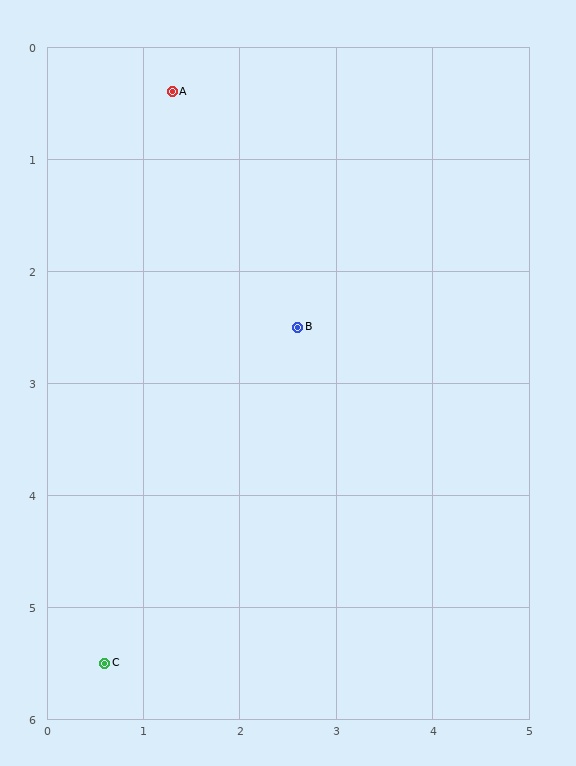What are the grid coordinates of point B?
Point B is at approximately (2.6, 2.5).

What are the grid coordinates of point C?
Point C is at approximately (0.6, 5.5).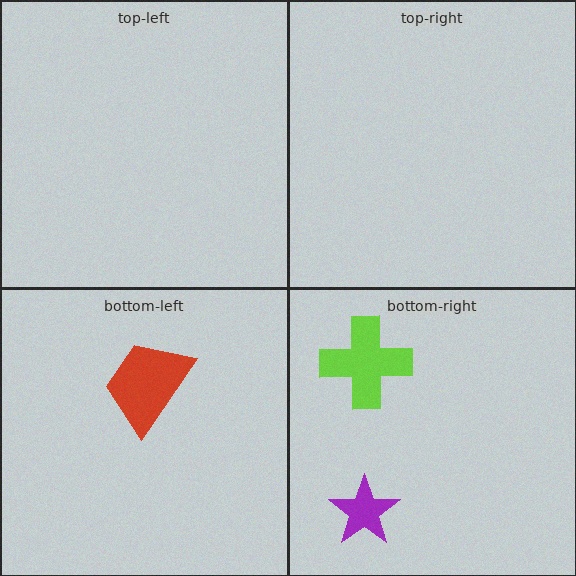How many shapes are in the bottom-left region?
1.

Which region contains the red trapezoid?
The bottom-left region.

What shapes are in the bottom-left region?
The red trapezoid.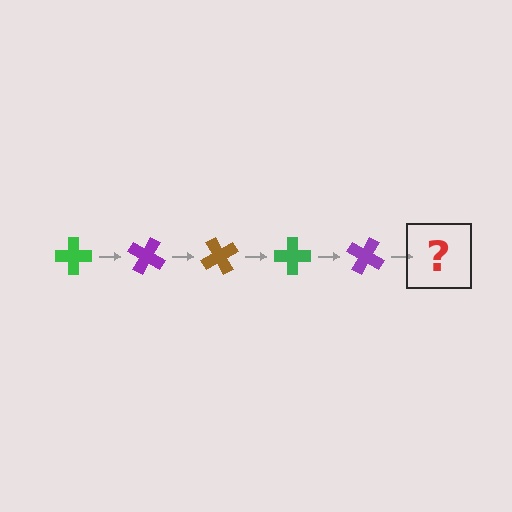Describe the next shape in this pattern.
It should be a brown cross, rotated 150 degrees from the start.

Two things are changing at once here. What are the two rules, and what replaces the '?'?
The two rules are that it rotates 30 degrees each step and the color cycles through green, purple, and brown. The '?' should be a brown cross, rotated 150 degrees from the start.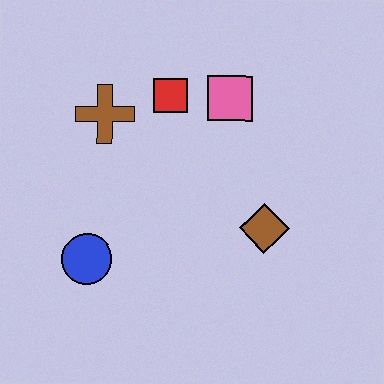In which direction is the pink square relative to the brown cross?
The pink square is to the right of the brown cross.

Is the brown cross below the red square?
Yes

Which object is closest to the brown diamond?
The pink square is closest to the brown diamond.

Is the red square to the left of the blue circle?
No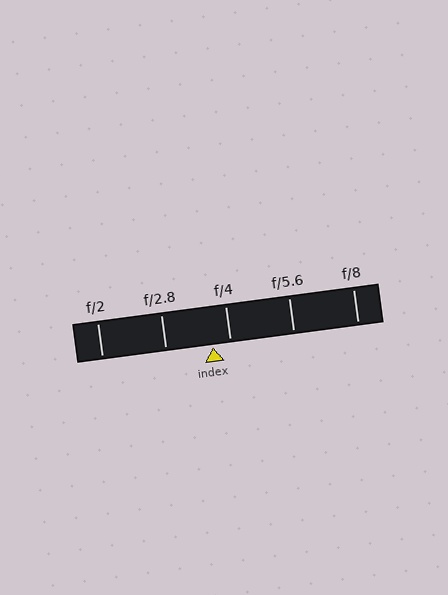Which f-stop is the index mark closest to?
The index mark is closest to f/4.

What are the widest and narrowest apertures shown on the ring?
The widest aperture shown is f/2 and the narrowest is f/8.